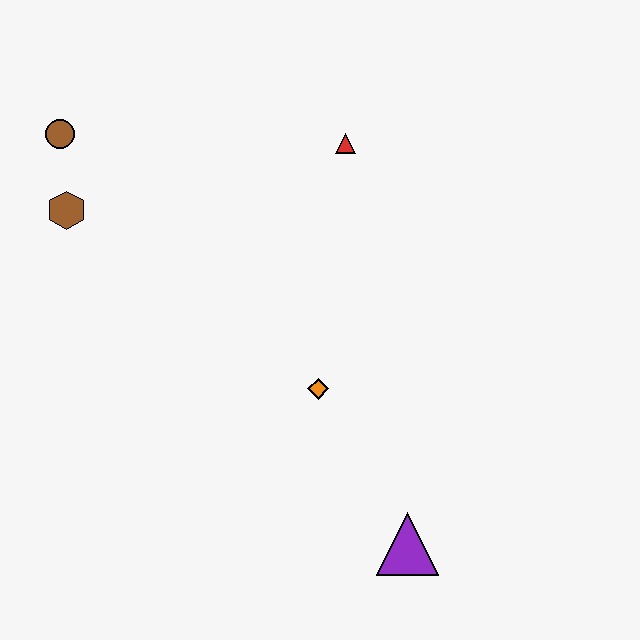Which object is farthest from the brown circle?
The purple triangle is farthest from the brown circle.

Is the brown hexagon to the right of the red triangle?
No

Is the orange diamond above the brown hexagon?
No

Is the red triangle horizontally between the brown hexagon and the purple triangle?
Yes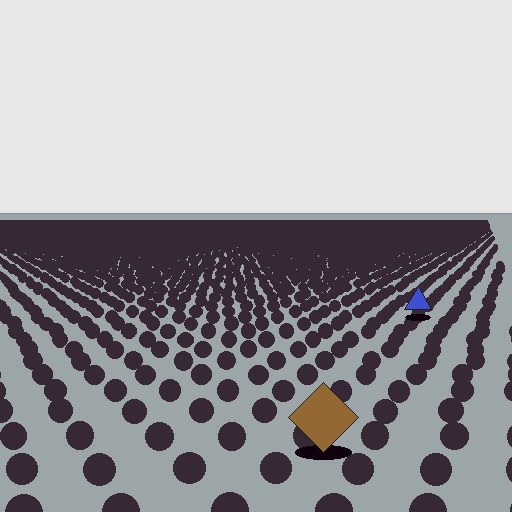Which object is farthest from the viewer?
The blue triangle is farthest from the viewer. It appears smaller and the ground texture around it is denser.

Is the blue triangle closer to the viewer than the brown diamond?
No. The brown diamond is closer — you can tell from the texture gradient: the ground texture is coarser near it.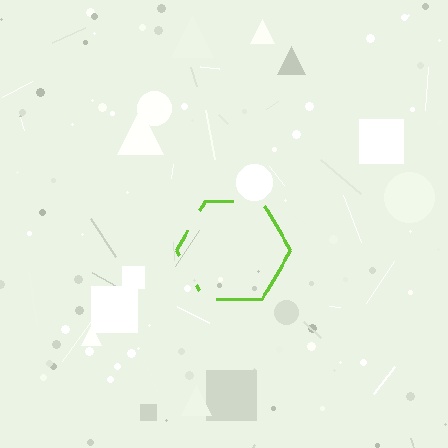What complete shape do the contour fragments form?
The contour fragments form a hexagon.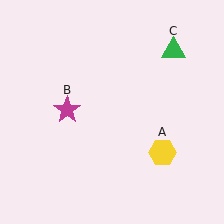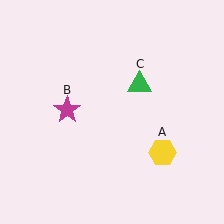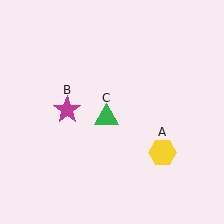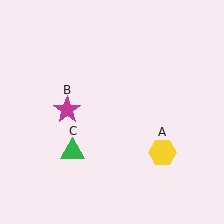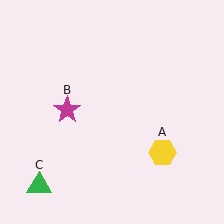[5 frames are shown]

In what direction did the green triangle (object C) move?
The green triangle (object C) moved down and to the left.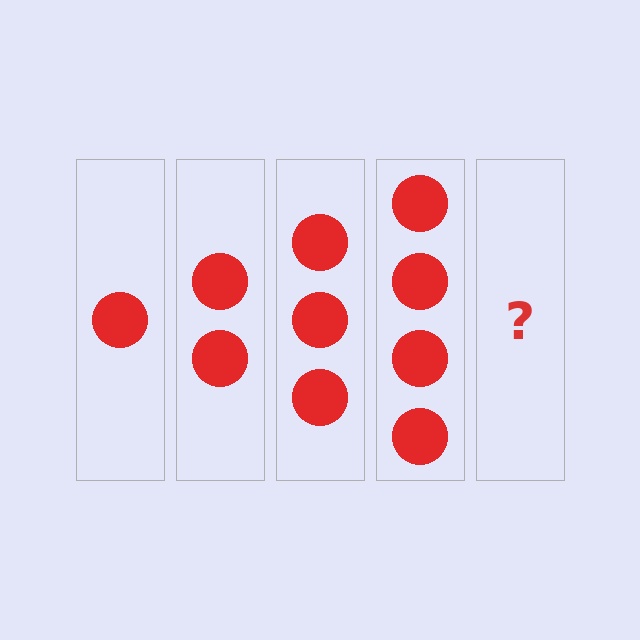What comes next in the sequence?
The next element should be 5 circles.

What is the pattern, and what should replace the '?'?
The pattern is that each step adds one more circle. The '?' should be 5 circles.